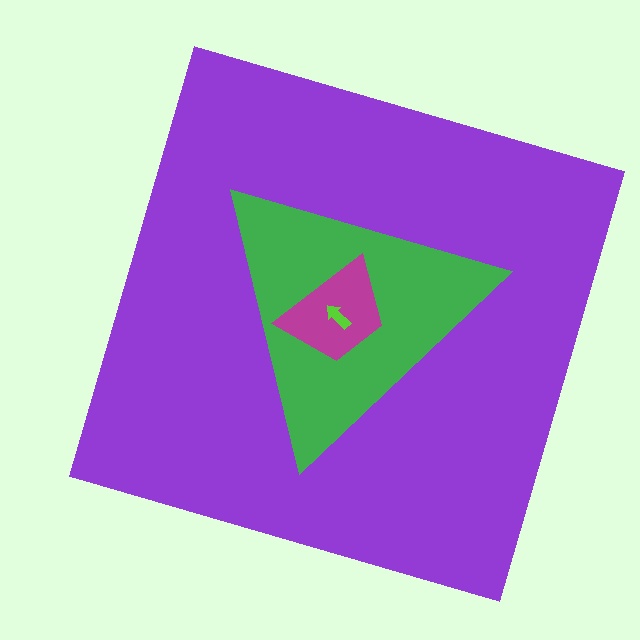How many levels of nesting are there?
4.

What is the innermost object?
The lime arrow.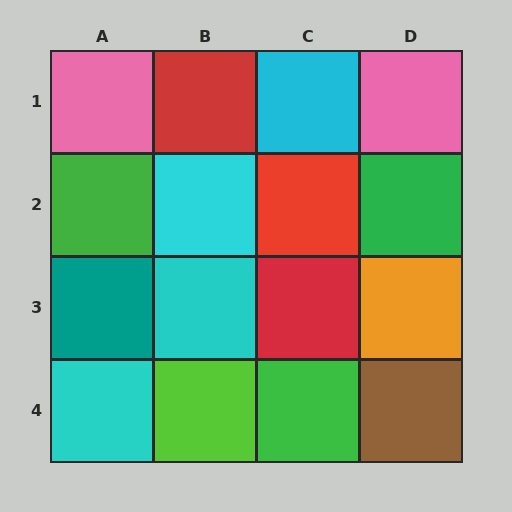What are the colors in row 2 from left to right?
Green, cyan, red, green.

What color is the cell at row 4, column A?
Cyan.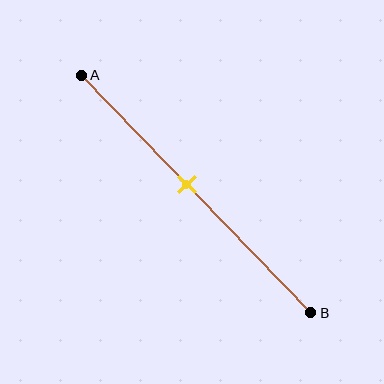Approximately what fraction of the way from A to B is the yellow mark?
The yellow mark is approximately 45% of the way from A to B.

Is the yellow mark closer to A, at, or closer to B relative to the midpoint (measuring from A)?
The yellow mark is closer to point A than the midpoint of segment AB.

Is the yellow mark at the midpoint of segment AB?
No, the mark is at about 45% from A, not at the 50% midpoint.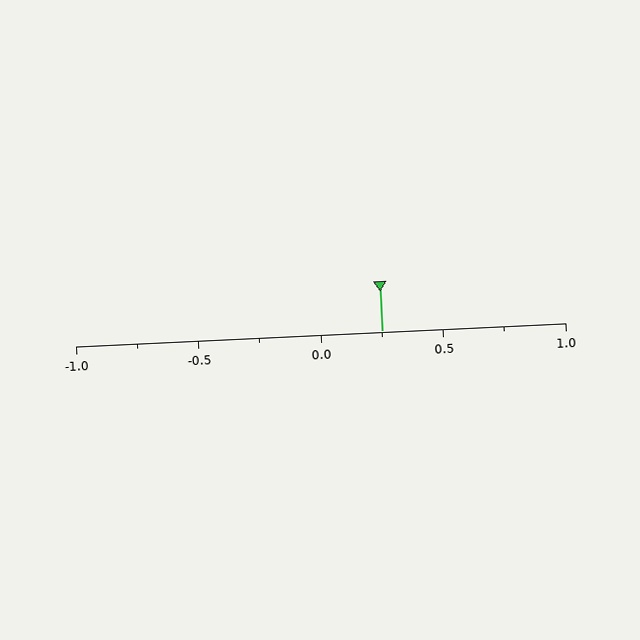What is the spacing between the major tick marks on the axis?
The major ticks are spaced 0.5 apart.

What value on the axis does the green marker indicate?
The marker indicates approximately 0.25.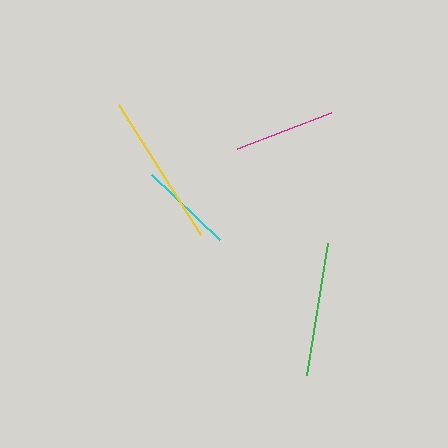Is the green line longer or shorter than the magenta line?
The green line is longer than the magenta line.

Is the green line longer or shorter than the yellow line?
The yellow line is longer than the green line.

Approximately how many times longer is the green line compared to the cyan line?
The green line is approximately 1.4 times the length of the cyan line.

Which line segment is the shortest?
The cyan line is the shortest at approximately 94 pixels.